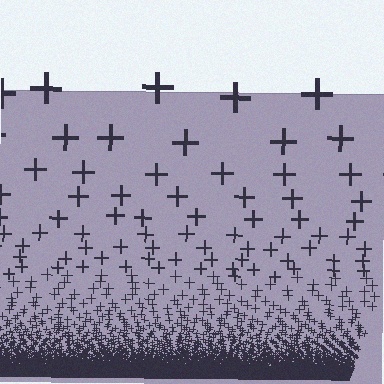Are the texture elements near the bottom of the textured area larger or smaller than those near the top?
Smaller. The gradient is inverted — elements near the bottom are smaller and denser.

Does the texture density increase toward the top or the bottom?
Density increases toward the bottom.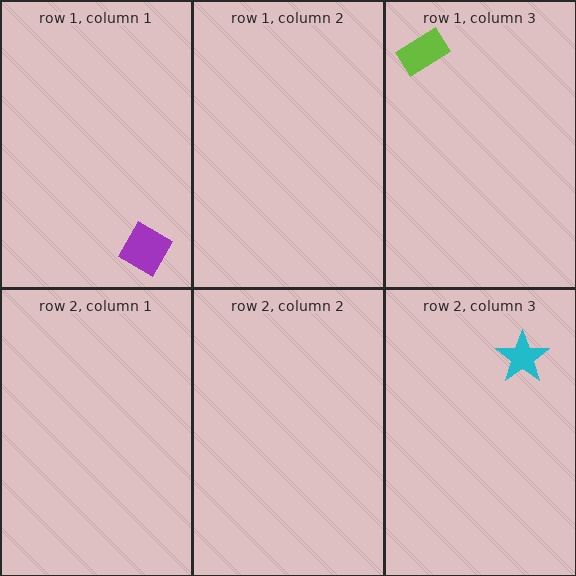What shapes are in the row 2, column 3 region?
The cyan star.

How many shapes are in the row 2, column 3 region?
1.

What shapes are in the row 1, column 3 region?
The lime rectangle.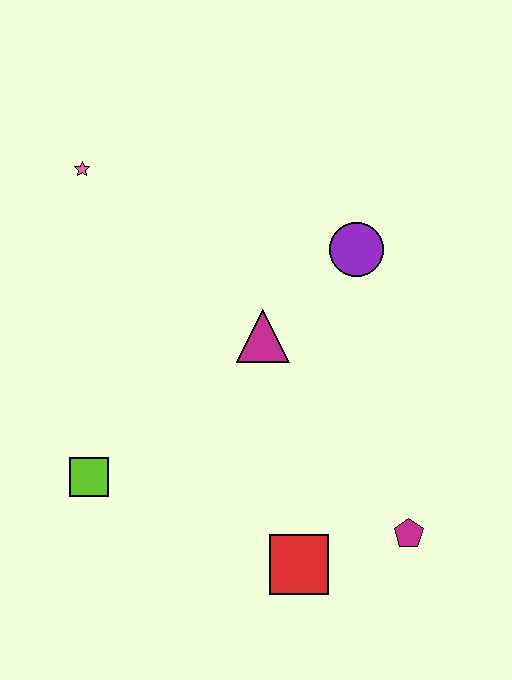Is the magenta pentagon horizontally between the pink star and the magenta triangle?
No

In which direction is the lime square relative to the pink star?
The lime square is below the pink star.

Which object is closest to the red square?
The magenta pentagon is closest to the red square.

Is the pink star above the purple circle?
Yes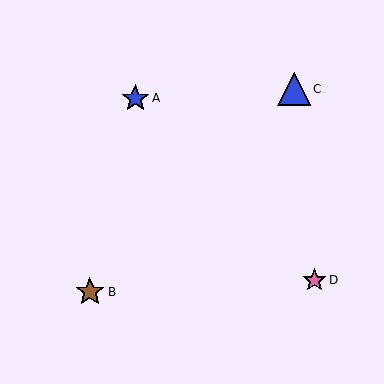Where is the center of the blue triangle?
The center of the blue triangle is at (294, 89).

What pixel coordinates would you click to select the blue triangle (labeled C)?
Click at (294, 89) to select the blue triangle C.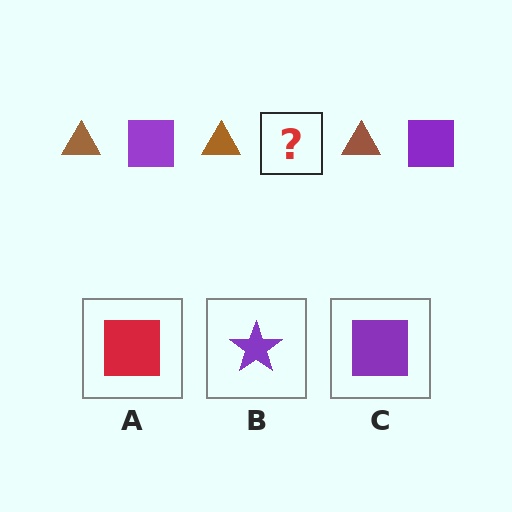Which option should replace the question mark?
Option C.